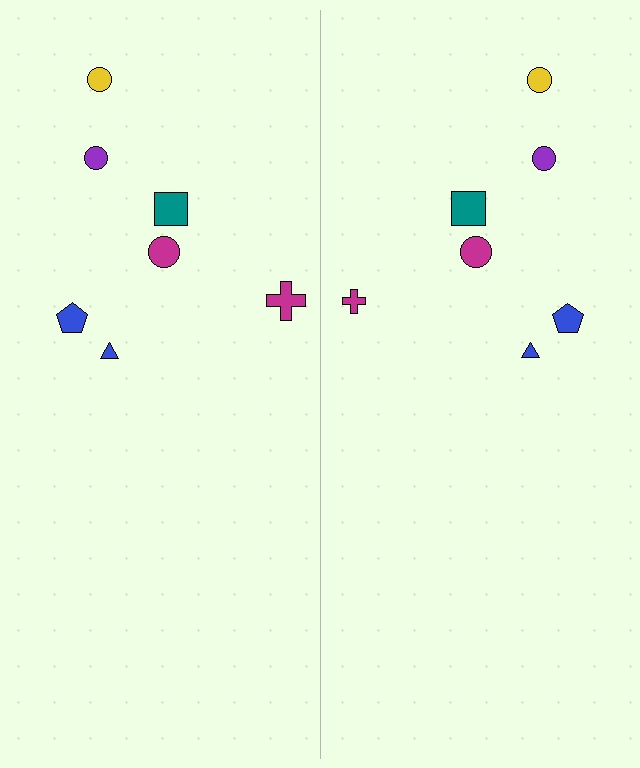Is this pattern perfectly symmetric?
No, the pattern is not perfectly symmetric. The magenta cross on the right side has a different size than its mirror counterpart.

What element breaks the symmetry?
The magenta cross on the right side has a different size than its mirror counterpart.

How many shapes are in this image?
There are 14 shapes in this image.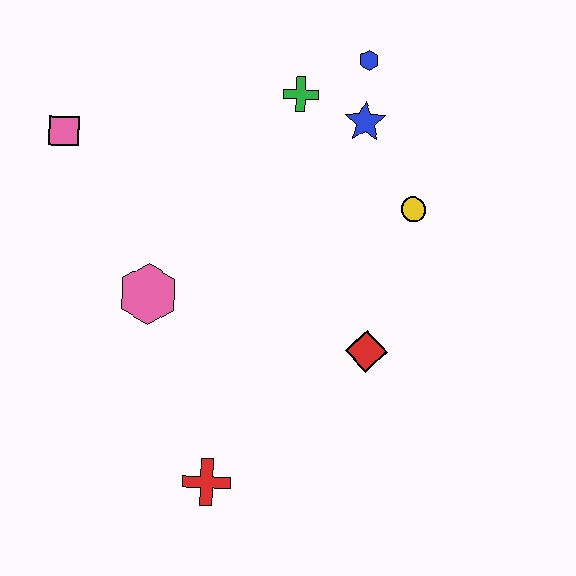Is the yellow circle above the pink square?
No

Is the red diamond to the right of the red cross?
Yes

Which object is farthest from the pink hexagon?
The blue hexagon is farthest from the pink hexagon.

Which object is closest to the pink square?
The pink hexagon is closest to the pink square.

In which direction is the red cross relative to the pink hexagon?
The red cross is below the pink hexagon.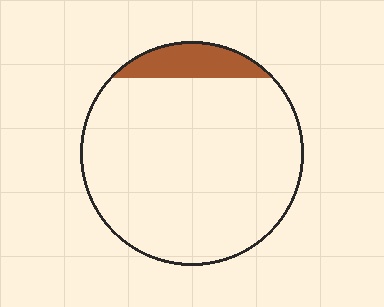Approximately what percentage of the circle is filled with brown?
Approximately 10%.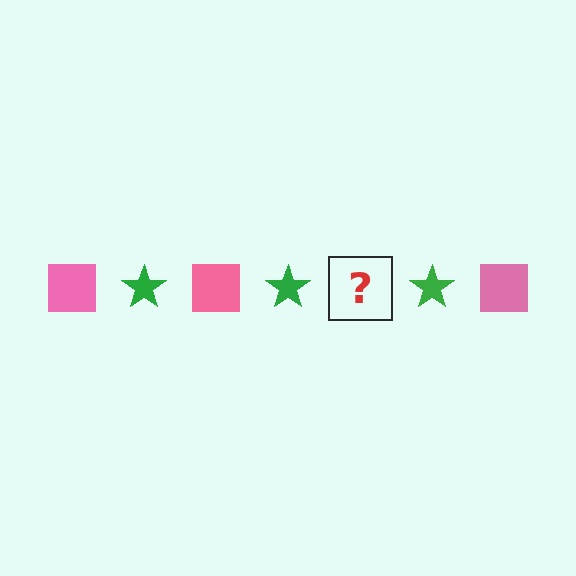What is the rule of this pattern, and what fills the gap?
The rule is that the pattern alternates between pink square and green star. The gap should be filled with a pink square.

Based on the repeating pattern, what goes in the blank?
The blank should be a pink square.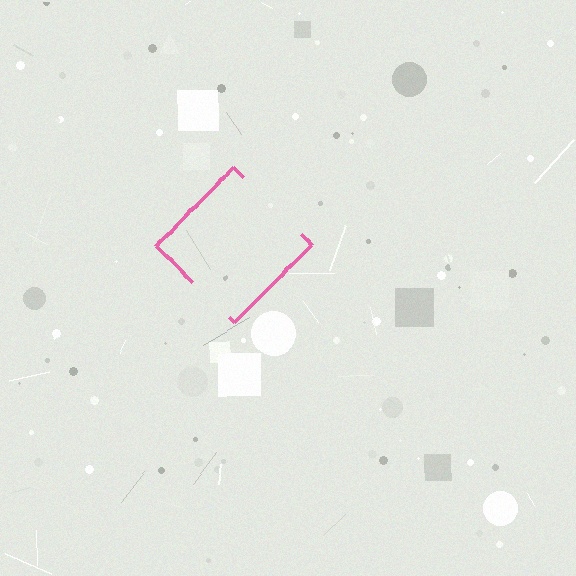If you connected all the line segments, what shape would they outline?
They would outline a diamond.